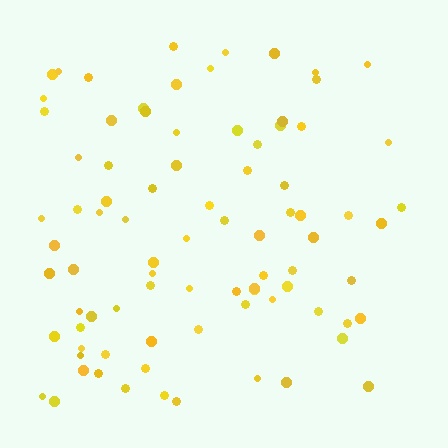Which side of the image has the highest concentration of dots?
The left.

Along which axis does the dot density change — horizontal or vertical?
Horizontal.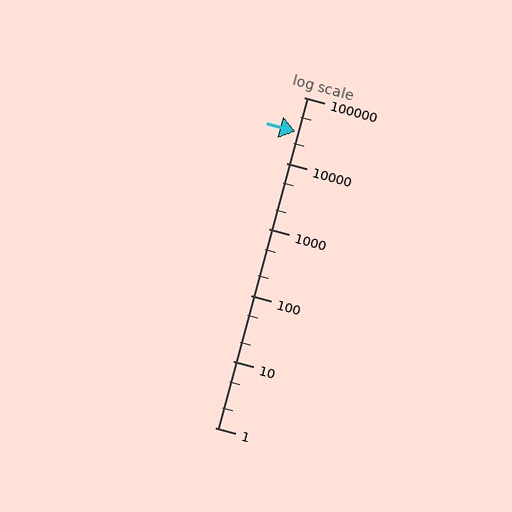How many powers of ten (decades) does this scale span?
The scale spans 5 decades, from 1 to 100000.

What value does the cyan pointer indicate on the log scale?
The pointer indicates approximately 30000.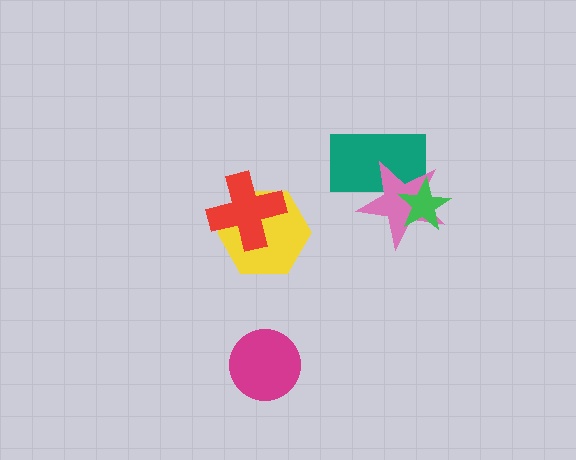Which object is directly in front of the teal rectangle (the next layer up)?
The pink star is directly in front of the teal rectangle.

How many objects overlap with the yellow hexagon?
1 object overlaps with the yellow hexagon.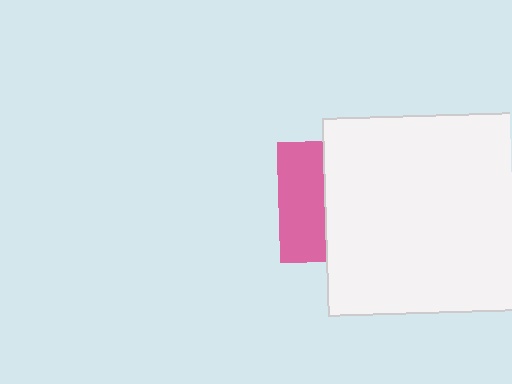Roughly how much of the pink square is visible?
A small part of it is visible (roughly 38%).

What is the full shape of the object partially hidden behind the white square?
The partially hidden object is a pink square.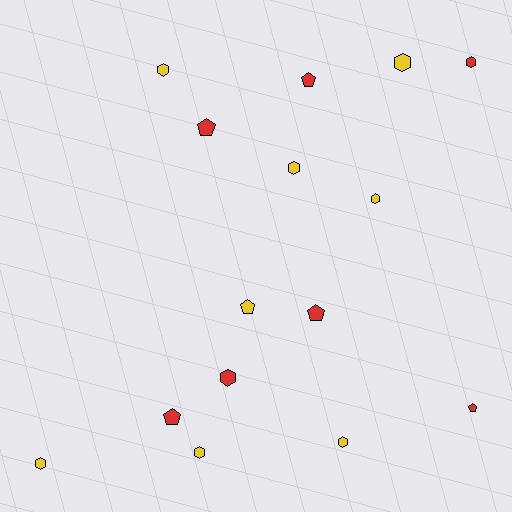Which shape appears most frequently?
Hexagon, with 9 objects.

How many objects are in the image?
There are 15 objects.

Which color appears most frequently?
Yellow, with 8 objects.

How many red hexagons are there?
There are 2 red hexagons.